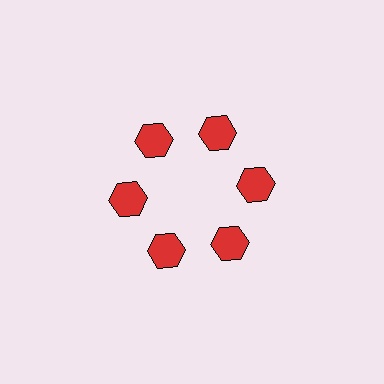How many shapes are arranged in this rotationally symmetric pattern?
There are 6 shapes, arranged in 6 groups of 1.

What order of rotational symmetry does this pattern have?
This pattern has 6-fold rotational symmetry.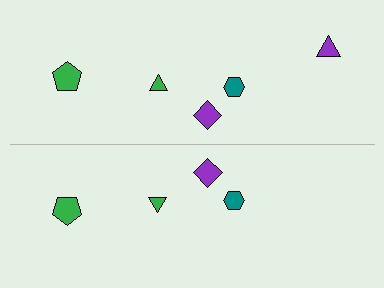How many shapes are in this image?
There are 9 shapes in this image.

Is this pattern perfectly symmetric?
No, the pattern is not perfectly symmetric. A purple triangle is missing from the bottom side.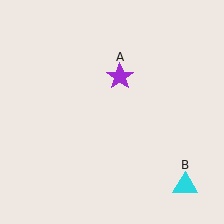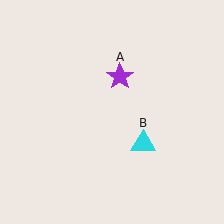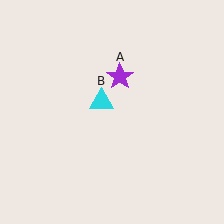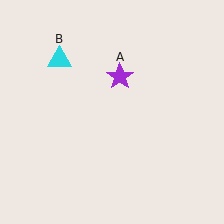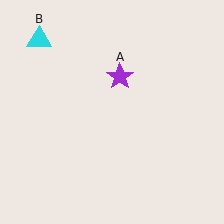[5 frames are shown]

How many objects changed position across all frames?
1 object changed position: cyan triangle (object B).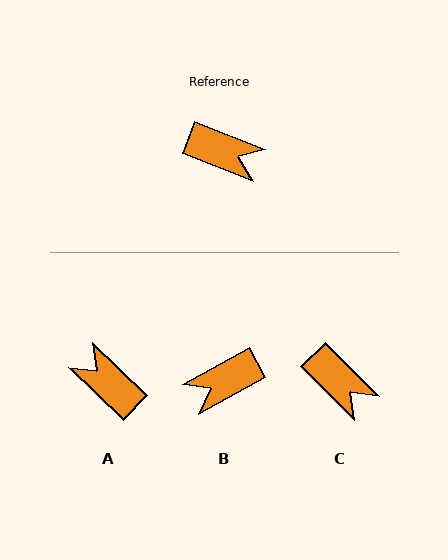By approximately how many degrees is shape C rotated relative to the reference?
Approximately 24 degrees clockwise.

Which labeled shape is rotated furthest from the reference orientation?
A, about 158 degrees away.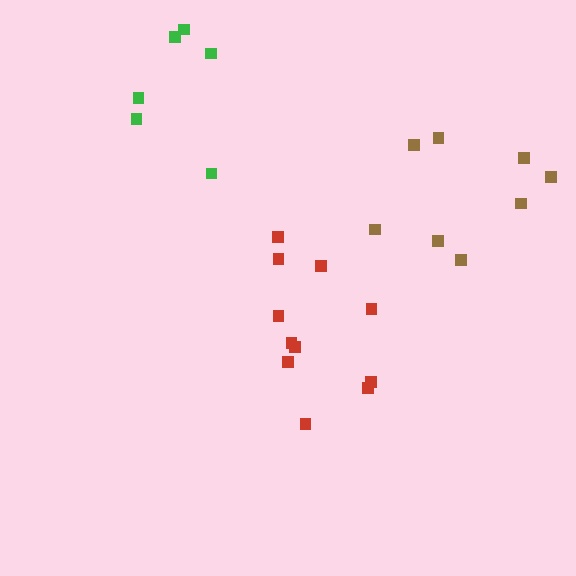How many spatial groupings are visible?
There are 3 spatial groupings.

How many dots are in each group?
Group 1: 11 dots, Group 2: 6 dots, Group 3: 8 dots (25 total).